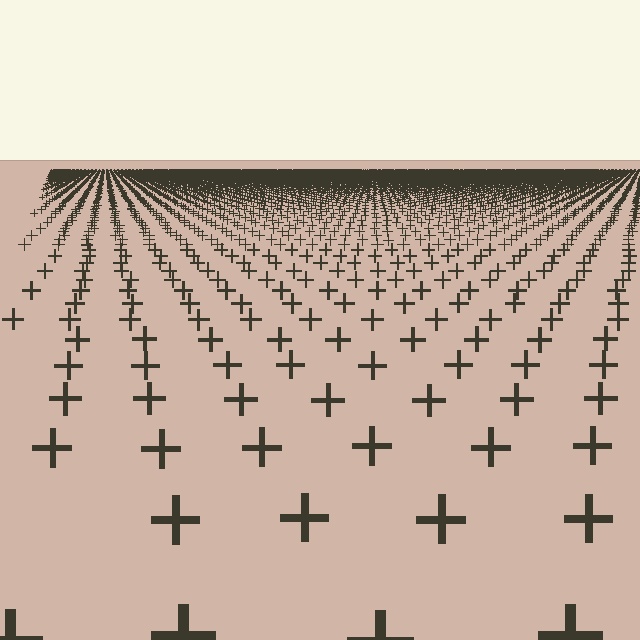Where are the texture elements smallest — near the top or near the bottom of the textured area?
Near the top.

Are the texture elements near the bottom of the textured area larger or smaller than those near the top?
Larger. Near the bottom, elements are closer to the viewer and appear at a bigger on-screen size.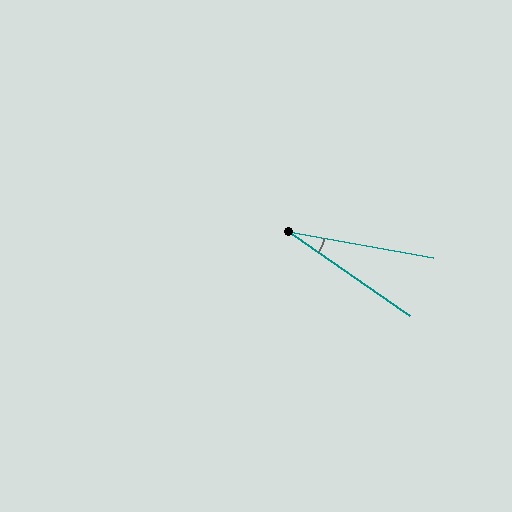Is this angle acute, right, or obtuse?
It is acute.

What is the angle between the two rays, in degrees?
Approximately 25 degrees.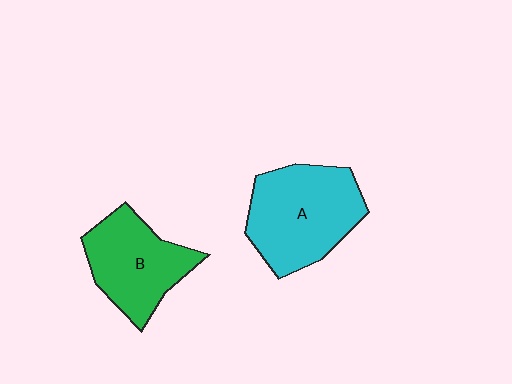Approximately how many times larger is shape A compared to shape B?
Approximately 1.2 times.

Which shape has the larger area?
Shape A (cyan).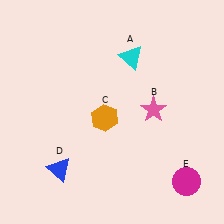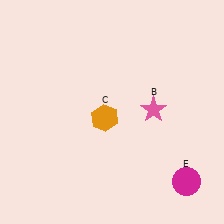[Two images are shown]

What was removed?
The cyan triangle (A), the blue triangle (D) were removed in Image 2.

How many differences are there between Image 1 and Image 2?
There are 2 differences between the two images.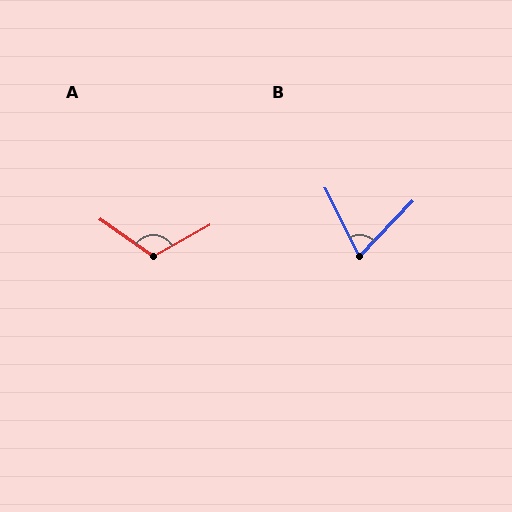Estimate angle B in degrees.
Approximately 70 degrees.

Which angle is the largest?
A, at approximately 116 degrees.